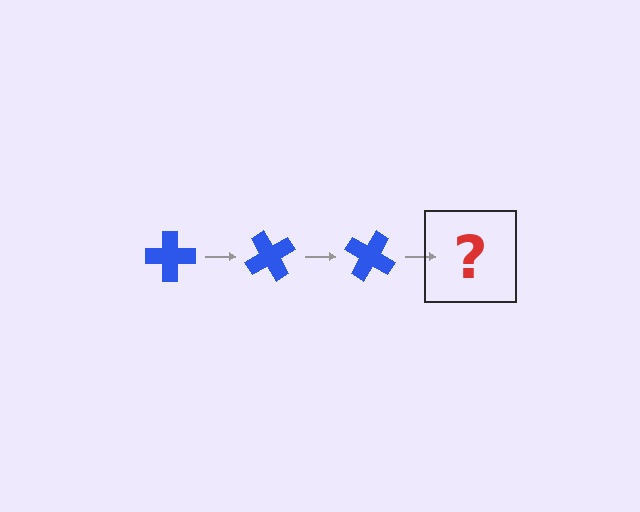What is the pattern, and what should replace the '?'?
The pattern is that the cross rotates 60 degrees each step. The '?' should be a blue cross rotated 180 degrees.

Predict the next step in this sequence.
The next step is a blue cross rotated 180 degrees.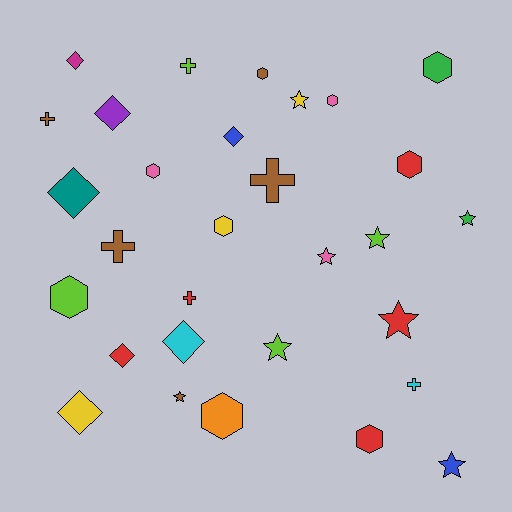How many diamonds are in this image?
There are 7 diamonds.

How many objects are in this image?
There are 30 objects.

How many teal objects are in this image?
There is 1 teal object.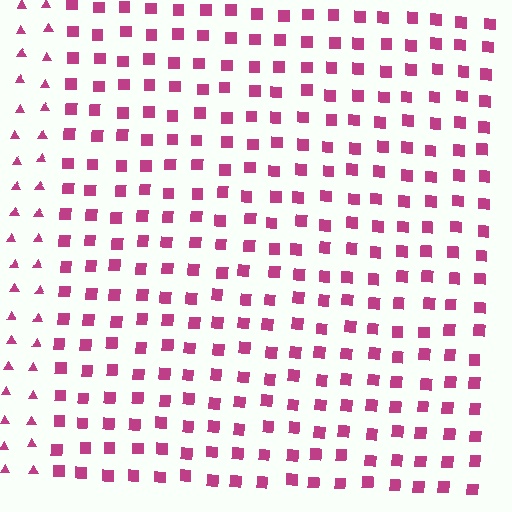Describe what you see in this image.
The image is filled with small magenta elements arranged in a uniform grid. A rectangle-shaped region contains squares, while the surrounding area contains triangles. The boundary is defined purely by the change in element shape.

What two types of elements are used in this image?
The image uses squares inside the rectangle region and triangles outside it.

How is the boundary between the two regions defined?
The boundary is defined by a change in element shape: squares inside vs. triangles outside. All elements share the same color and spacing.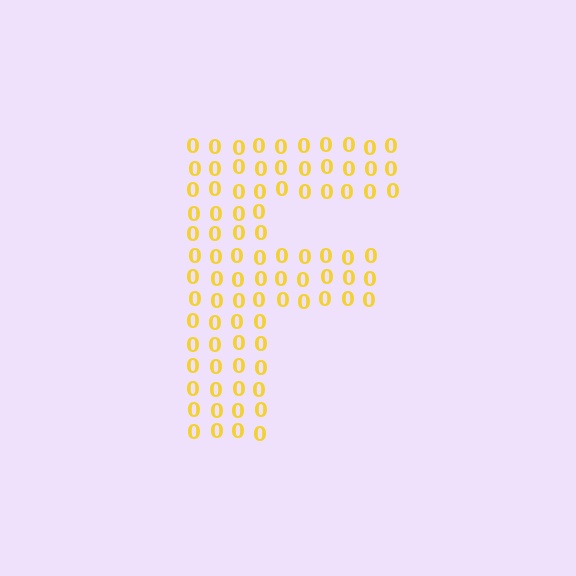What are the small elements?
The small elements are digit 0's.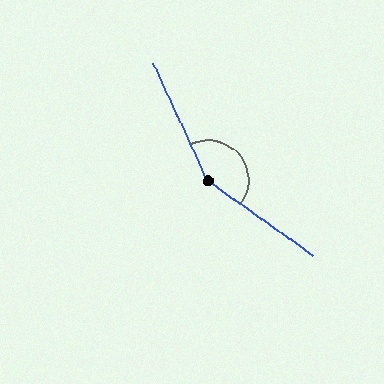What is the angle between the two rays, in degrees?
Approximately 150 degrees.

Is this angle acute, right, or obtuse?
It is obtuse.